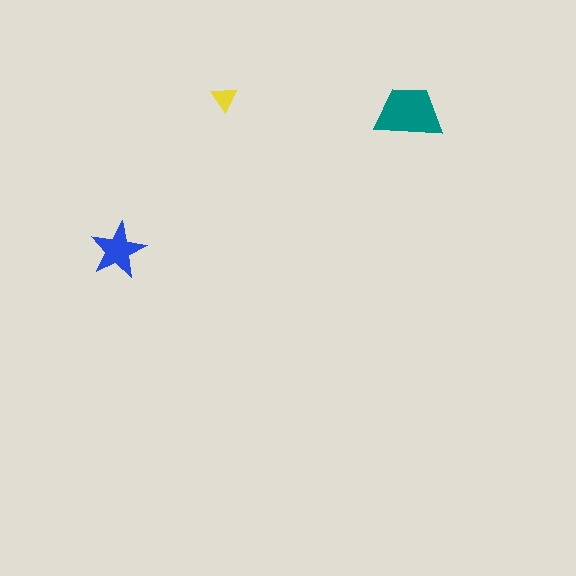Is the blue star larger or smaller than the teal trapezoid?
Smaller.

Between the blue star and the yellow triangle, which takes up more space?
The blue star.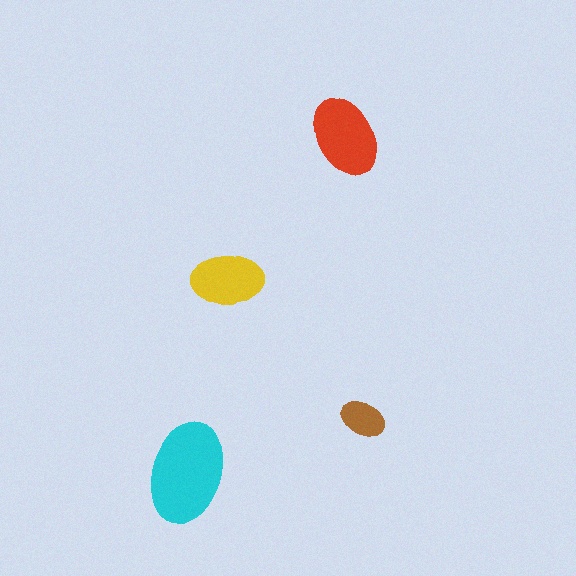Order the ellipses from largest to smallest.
the cyan one, the red one, the yellow one, the brown one.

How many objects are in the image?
There are 4 objects in the image.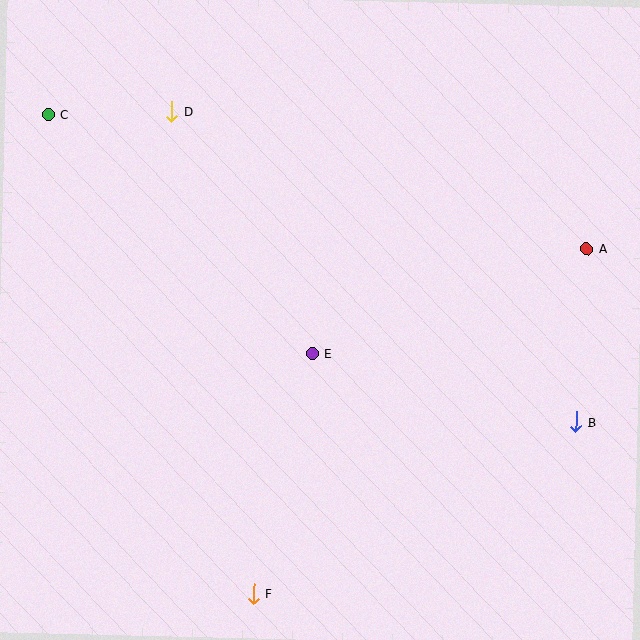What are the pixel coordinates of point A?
Point A is at (586, 249).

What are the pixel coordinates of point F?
Point F is at (254, 594).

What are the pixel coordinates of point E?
Point E is at (312, 353).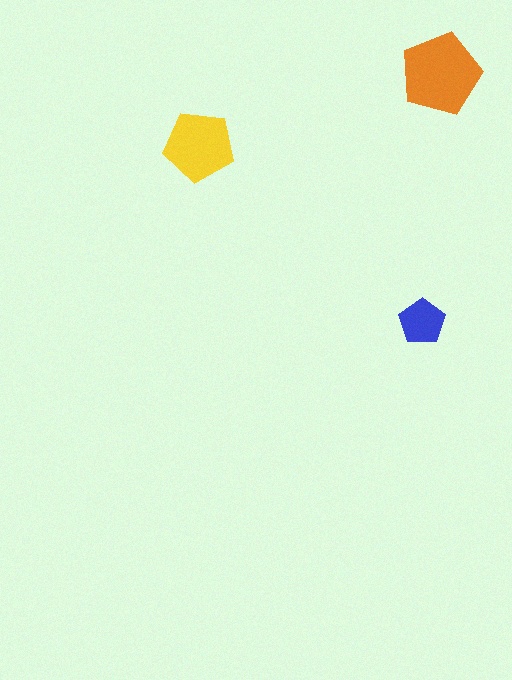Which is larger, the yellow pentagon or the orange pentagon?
The orange one.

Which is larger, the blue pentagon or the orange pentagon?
The orange one.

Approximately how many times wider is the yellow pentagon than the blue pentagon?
About 1.5 times wider.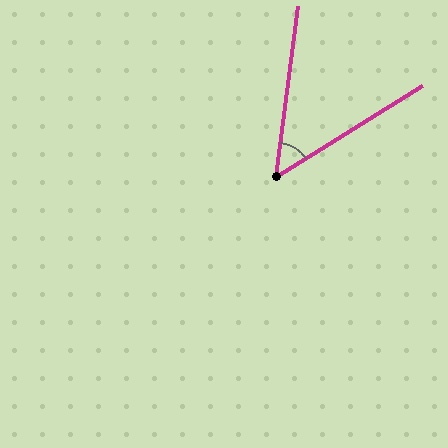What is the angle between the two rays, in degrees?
Approximately 51 degrees.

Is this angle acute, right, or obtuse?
It is acute.